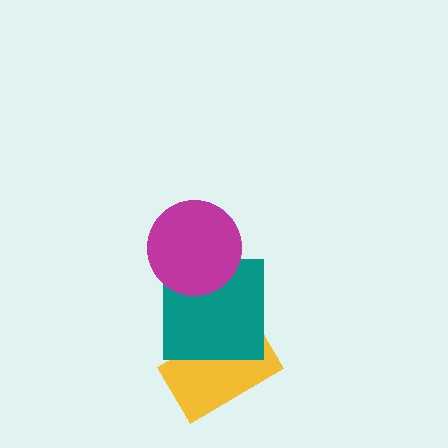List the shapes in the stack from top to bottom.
From top to bottom: the magenta circle, the teal square, the yellow rectangle.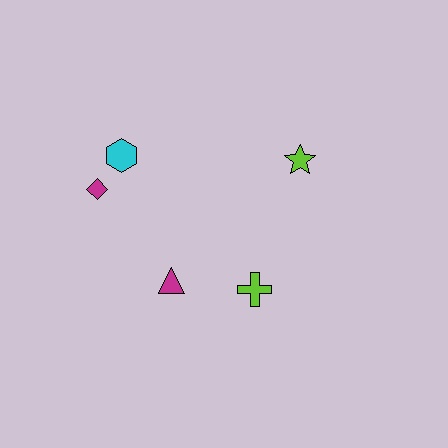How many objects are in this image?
There are 5 objects.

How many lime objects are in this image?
There are 2 lime objects.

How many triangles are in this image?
There is 1 triangle.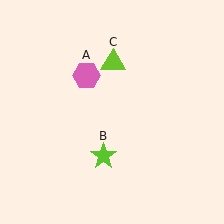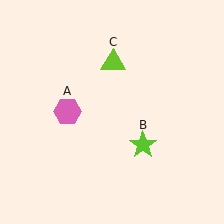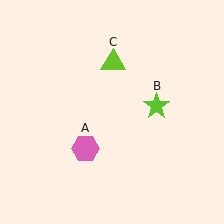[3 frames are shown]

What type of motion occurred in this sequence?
The pink hexagon (object A), lime star (object B) rotated counterclockwise around the center of the scene.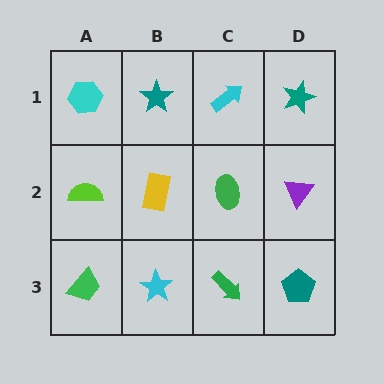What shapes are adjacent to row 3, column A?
A lime semicircle (row 2, column A), a cyan star (row 3, column B).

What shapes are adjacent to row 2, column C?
A cyan arrow (row 1, column C), a green arrow (row 3, column C), a yellow rectangle (row 2, column B), a purple triangle (row 2, column D).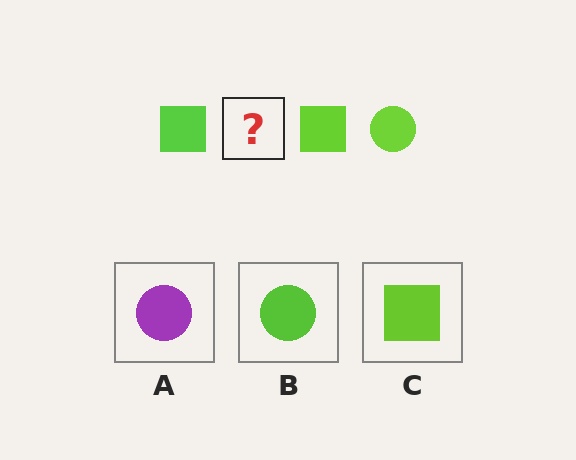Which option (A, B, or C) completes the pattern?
B.